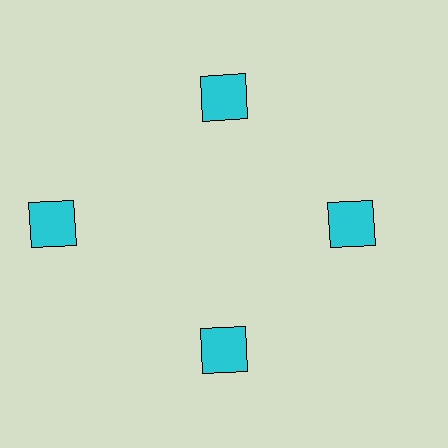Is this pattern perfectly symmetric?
No. The 4 cyan squares are arranged in a ring, but one element near the 9 o'clock position is pushed outward from the center, breaking the 4-fold rotational symmetry.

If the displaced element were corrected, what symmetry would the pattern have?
It would have 4-fold rotational symmetry — the pattern would map onto itself every 90 degrees.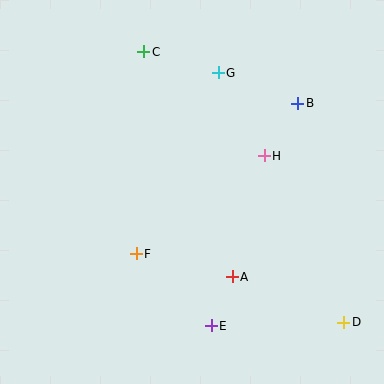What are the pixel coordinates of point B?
Point B is at (298, 103).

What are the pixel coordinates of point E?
Point E is at (211, 326).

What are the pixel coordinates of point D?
Point D is at (344, 322).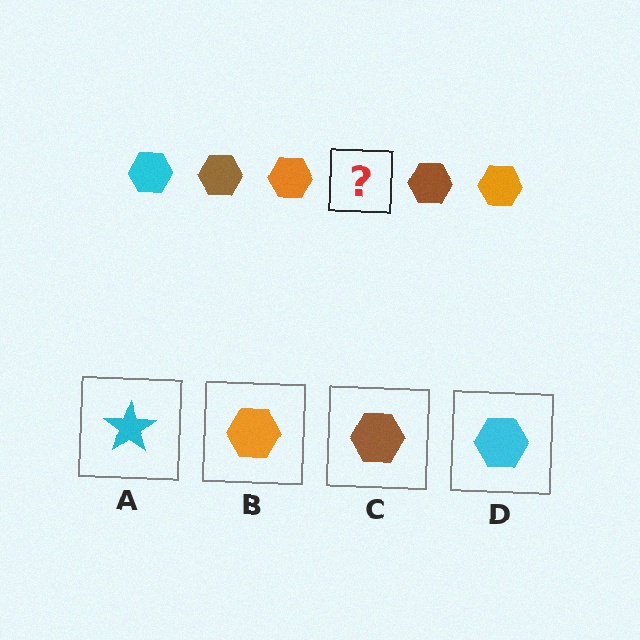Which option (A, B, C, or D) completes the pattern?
D.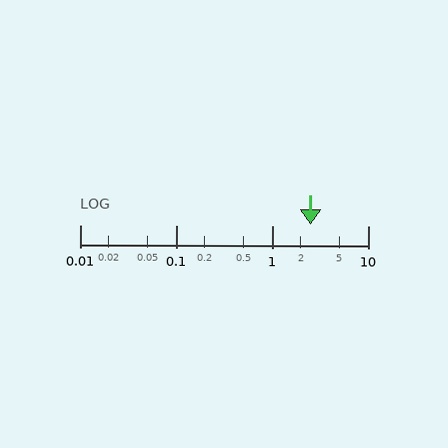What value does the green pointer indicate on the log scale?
The pointer indicates approximately 2.5.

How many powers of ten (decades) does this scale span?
The scale spans 3 decades, from 0.01 to 10.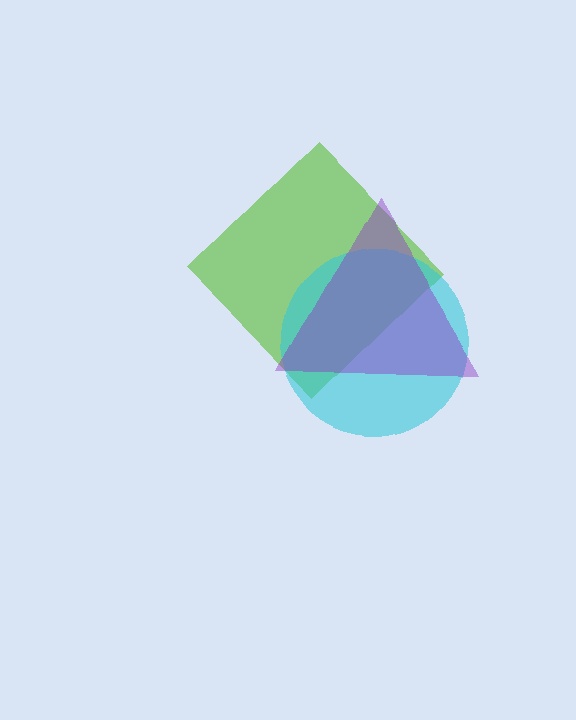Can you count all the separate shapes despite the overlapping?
Yes, there are 3 separate shapes.